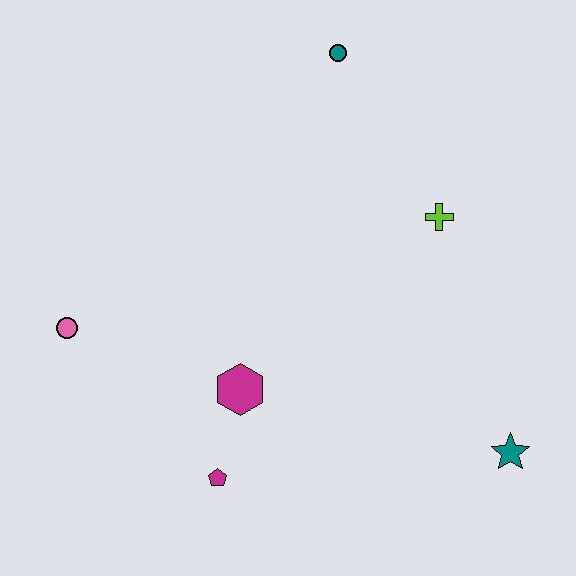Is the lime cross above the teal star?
Yes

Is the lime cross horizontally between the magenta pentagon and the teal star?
Yes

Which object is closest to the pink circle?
The magenta hexagon is closest to the pink circle.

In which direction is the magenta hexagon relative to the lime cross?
The magenta hexagon is to the left of the lime cross.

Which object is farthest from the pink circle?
The teal star is farthest from the pink circle.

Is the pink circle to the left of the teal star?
Yes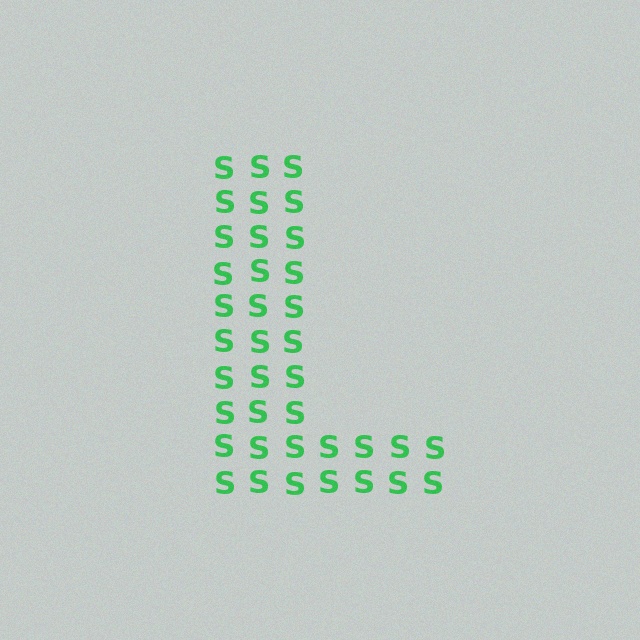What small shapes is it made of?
It is made of small letter S's.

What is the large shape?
The large shape is the letter L.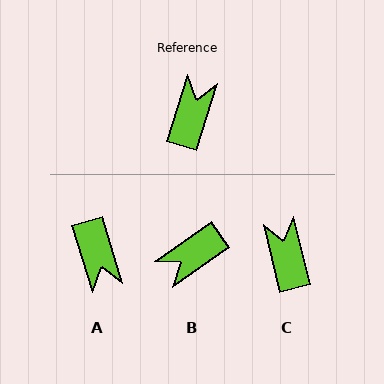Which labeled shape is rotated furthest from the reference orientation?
A, about 145 degrees away.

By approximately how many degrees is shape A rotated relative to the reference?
Approximately 145 degrees clockwise.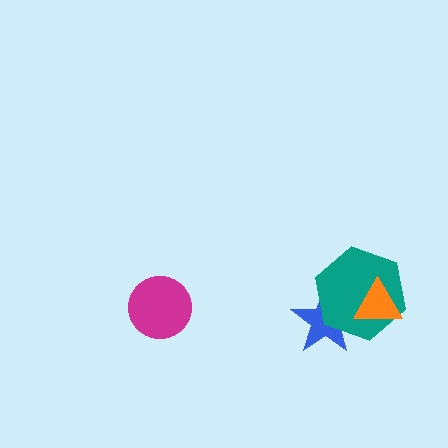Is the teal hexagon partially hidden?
Yes, it is partially covered by another shape.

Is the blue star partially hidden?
Yes, it is partially covered by another shape.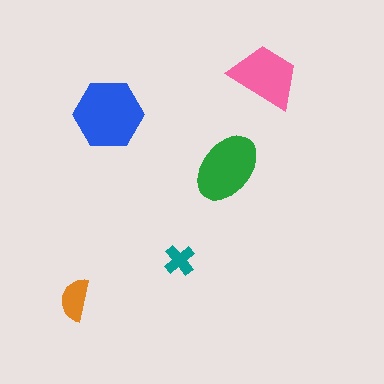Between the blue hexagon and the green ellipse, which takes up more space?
The blue hexagon.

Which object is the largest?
The blue hexagon.